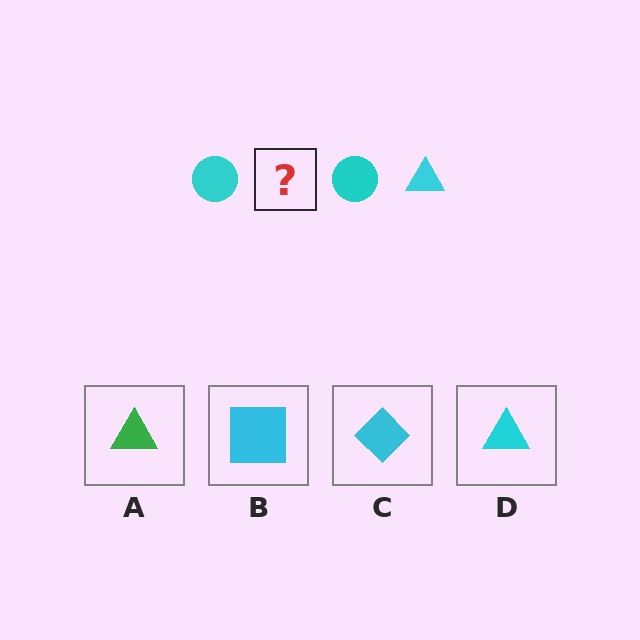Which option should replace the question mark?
Option D.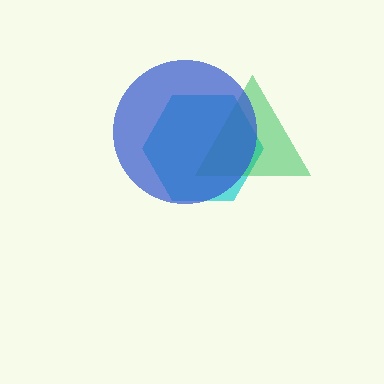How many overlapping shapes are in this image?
There are 3 overlapping shapes in the image.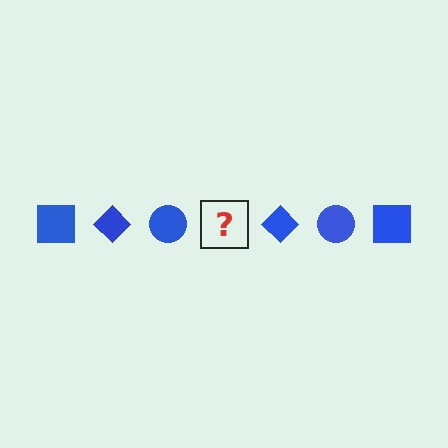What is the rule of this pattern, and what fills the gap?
The rule is that the pattern cycles through square, diamond, circle shapes in blue. The gap should be filled with a blue square.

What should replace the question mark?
The question mark should be replaced with a blue square.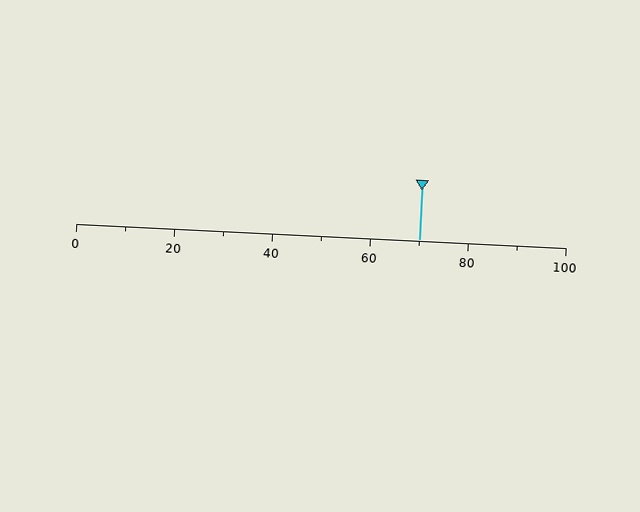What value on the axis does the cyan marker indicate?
The marker indicates approximately 70.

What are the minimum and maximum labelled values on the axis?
The axis runs from 0 to 100.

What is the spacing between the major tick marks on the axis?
The major ticks are spaced 20 apart.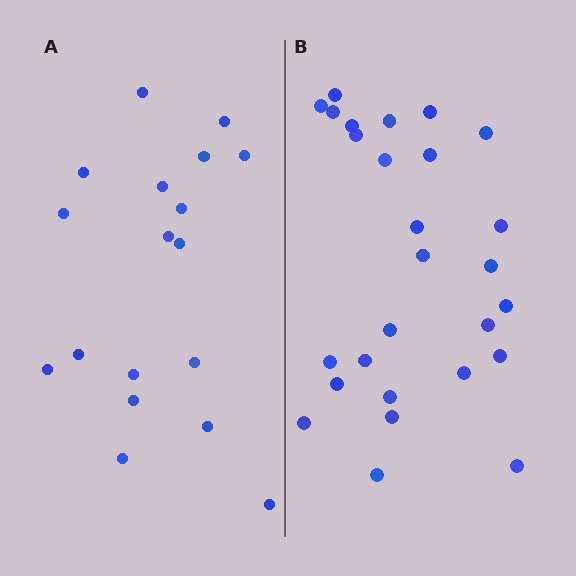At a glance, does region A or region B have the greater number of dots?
Region B (the right region) has more dots.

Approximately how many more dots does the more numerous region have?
Region B has roughly 8 or so more dots than region A.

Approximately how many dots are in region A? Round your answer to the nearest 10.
About 20 dots. (The exact count is 18, which rounds to 20.)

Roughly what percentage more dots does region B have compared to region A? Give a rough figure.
About 50% more.